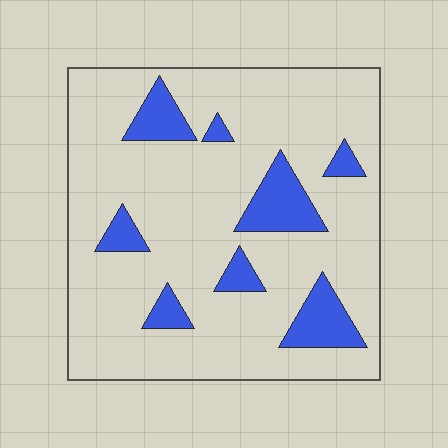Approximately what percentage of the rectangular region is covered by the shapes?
Approximately 15%.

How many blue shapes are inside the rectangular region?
8.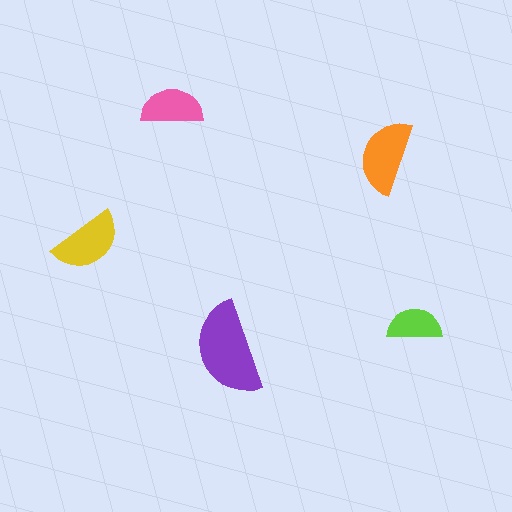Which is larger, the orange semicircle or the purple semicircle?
The purple one.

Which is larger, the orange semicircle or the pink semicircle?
The orange one.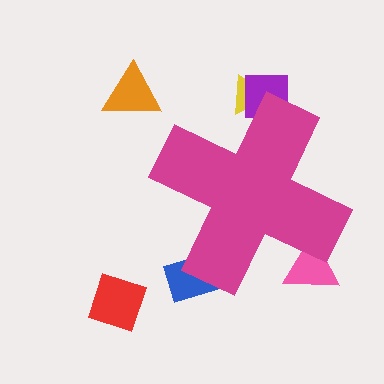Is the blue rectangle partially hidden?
Yes, the blue rectangle is partially hidden behind the magenta cross.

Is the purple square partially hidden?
Yes, the purple square is partially hidden behind the magenta cross.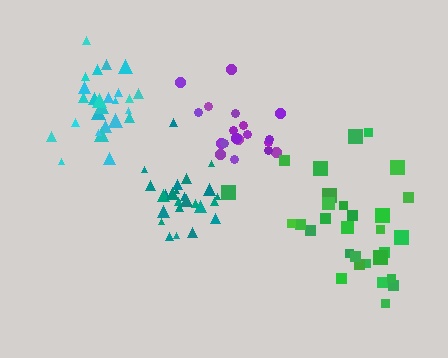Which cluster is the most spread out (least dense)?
Green.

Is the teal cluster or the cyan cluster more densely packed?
Teal.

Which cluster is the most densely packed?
Teal.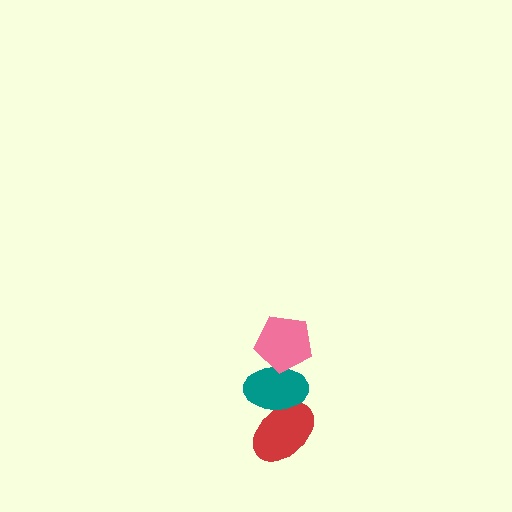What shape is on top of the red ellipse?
The teal ellipse is on top of the red ellipse.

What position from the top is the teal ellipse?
The teal ellipse is 2nd from the top.